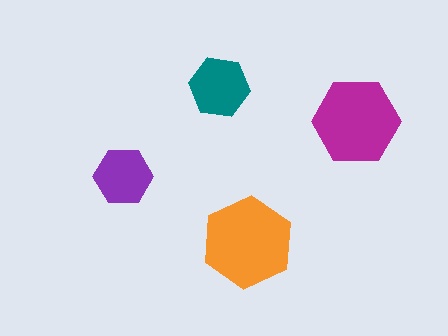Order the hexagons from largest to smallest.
the orange one, the magenta one, the teal one, the purple one.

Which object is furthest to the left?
The purple hexagon is leftmost.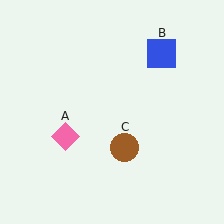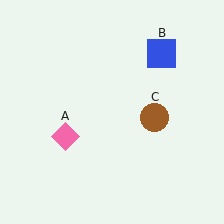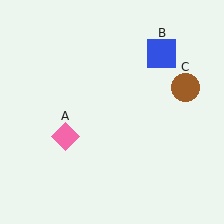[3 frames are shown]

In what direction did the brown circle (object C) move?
The brown circle (object C) moved up and to the right.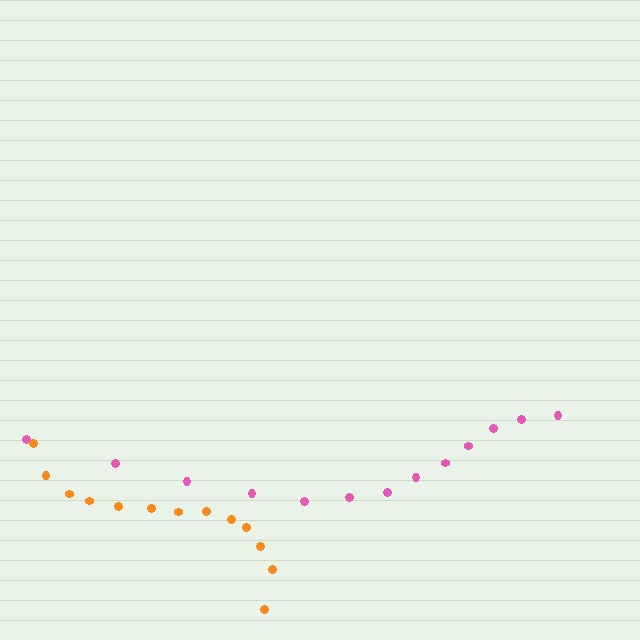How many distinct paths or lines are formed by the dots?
There are 2 distinct paths.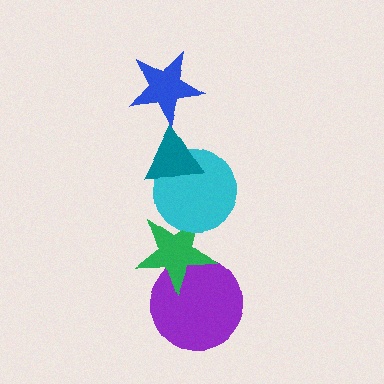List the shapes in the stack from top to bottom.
From top to bottom: the blue star, the teal triangle, the cyan circle, the green star, the purple circle.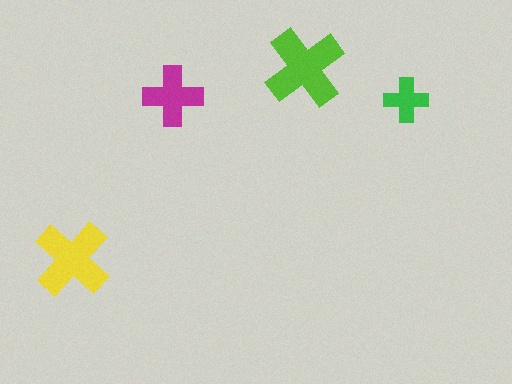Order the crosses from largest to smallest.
the lime one, the yellow one, the magenta one, the green one.